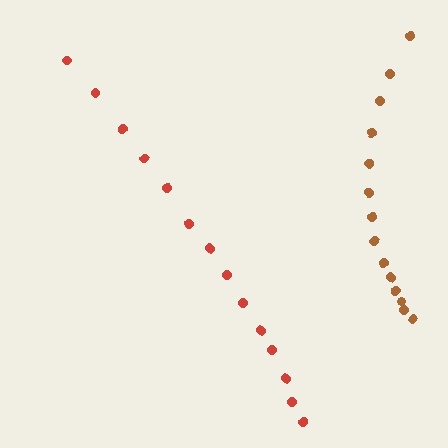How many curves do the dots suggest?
There are 2 distinct paths.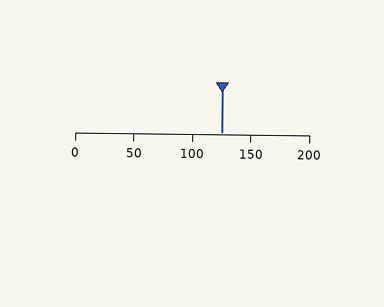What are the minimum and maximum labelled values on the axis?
The axis runs from 0 to 200.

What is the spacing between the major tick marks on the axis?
The major ticks are spaced 50 apart.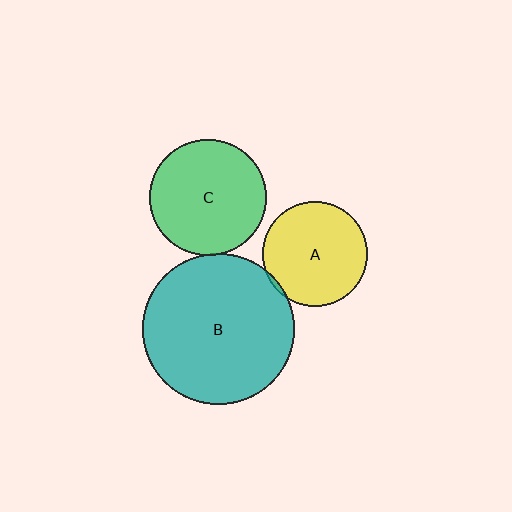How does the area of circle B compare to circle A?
Approximately 2.1 times.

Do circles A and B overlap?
Yes.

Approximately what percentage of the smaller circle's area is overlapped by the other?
Approximately 5%.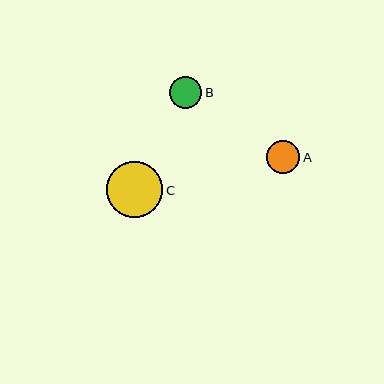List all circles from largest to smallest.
From largest to smallest: C, A, B.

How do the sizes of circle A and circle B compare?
Circle A and circle B are approximately the same size.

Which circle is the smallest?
Circle B is the smallest with a size of approximately 32 pixels.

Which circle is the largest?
Circle C is the largest with a size of approximately 56 pixels.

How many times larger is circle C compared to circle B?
Circle C is approximately 1.7 times the size of circle B.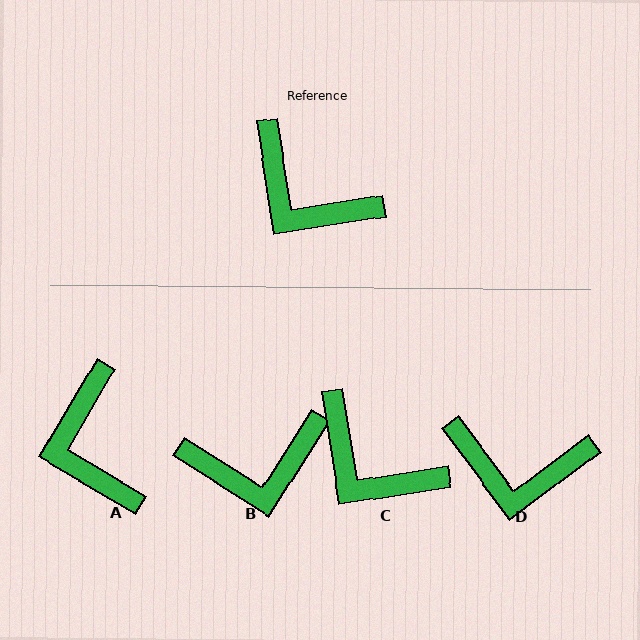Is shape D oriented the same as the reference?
No, it is off by about 28 degrees.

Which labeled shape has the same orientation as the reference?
C.